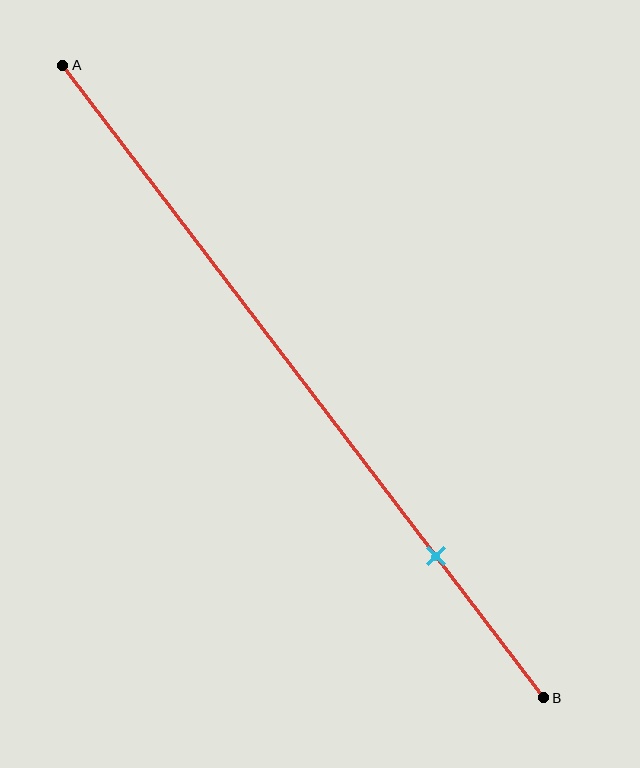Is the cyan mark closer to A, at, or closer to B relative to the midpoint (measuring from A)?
The cyan mark is closer to point B than the midpoint of segment AB.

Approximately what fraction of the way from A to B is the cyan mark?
The cyan mark is approximately 80% of the way from A to B.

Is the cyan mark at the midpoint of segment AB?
No, the mark is at about 80% from A, not at the 50% midpoint.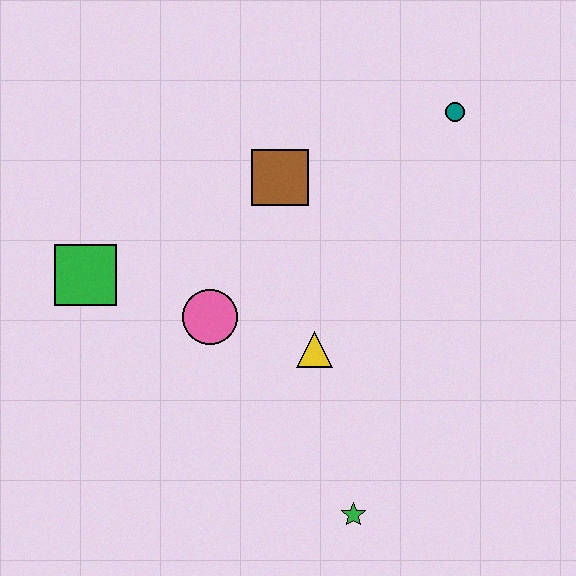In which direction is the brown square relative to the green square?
The brown square is to the right of the green square.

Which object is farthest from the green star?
The teal circle is farthest from the green star.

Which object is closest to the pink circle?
The yellow triangle is closest to the pink circle.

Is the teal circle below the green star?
No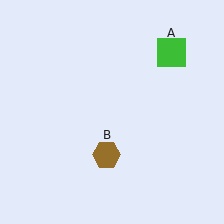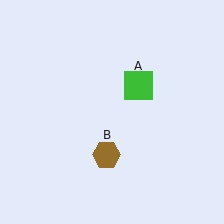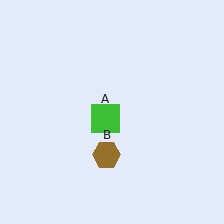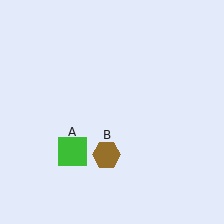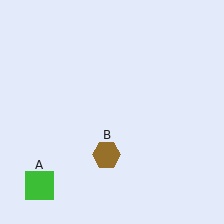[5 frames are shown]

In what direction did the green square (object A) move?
The green square (object A) moved down and to the left.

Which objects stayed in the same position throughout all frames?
Brown hexagon (object B) remained stationary.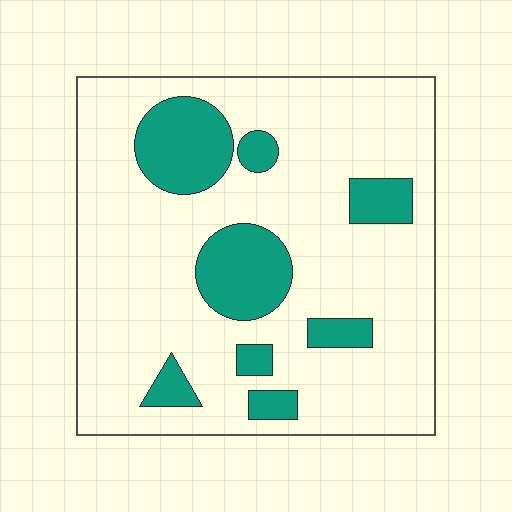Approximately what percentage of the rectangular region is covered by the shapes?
Approximately 20%.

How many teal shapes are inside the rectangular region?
8.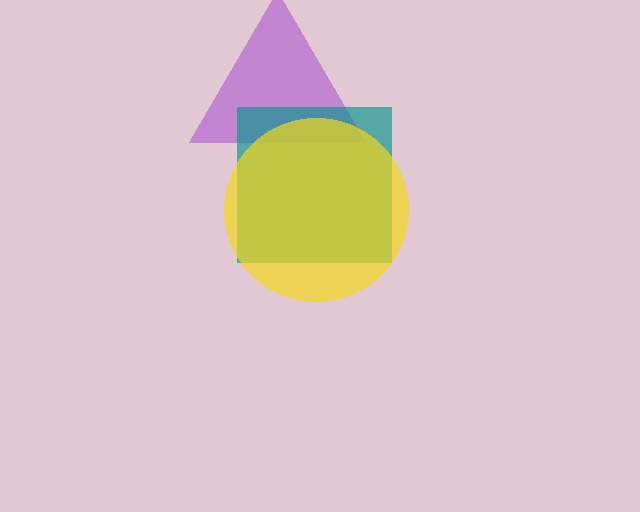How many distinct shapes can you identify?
There are 3 distinct shapes: a purple triangle, a teal square, a yellow circle.